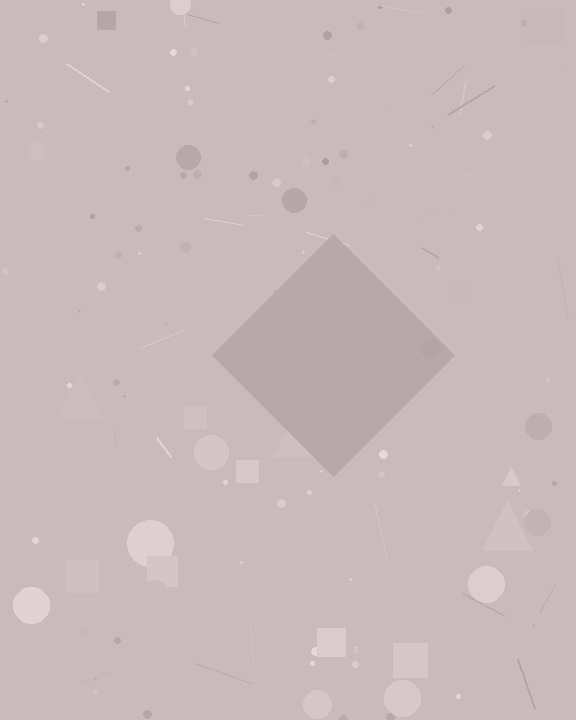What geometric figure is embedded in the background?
A diamond is embedded in the background.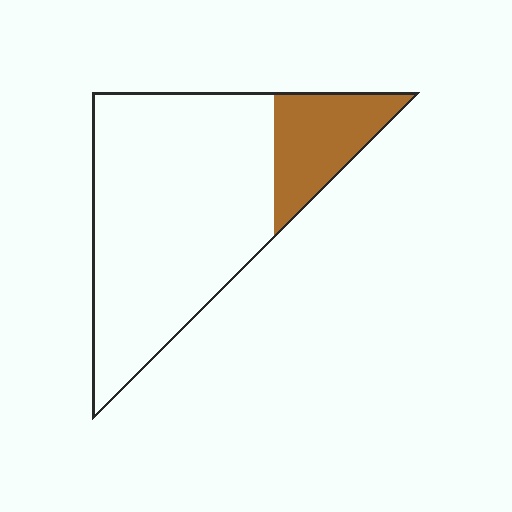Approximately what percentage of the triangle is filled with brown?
Approximately 20%.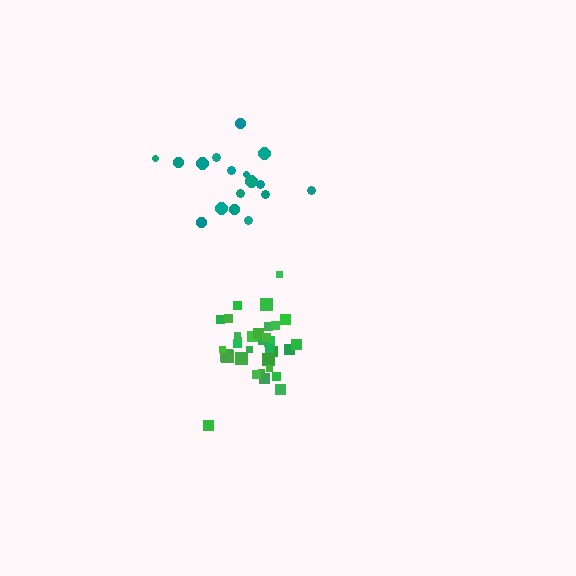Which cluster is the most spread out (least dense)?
Teal.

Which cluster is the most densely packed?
Green.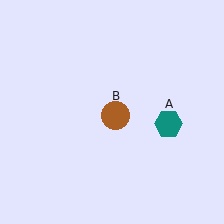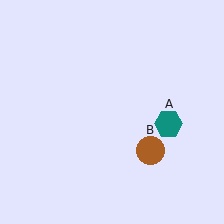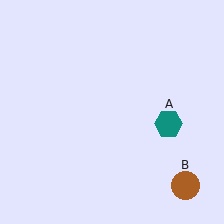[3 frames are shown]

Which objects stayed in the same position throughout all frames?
Teal hexagon (object A) remained stationary.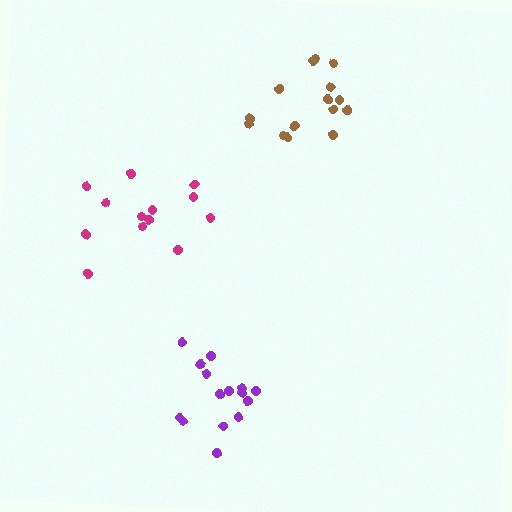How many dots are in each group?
Group 1: 15 dots, Group 2: 15 dots, Group 3: 13 dots (43 total).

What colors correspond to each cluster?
The clusters are colored: purple, brown, magenta.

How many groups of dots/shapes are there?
There are 3 groups.